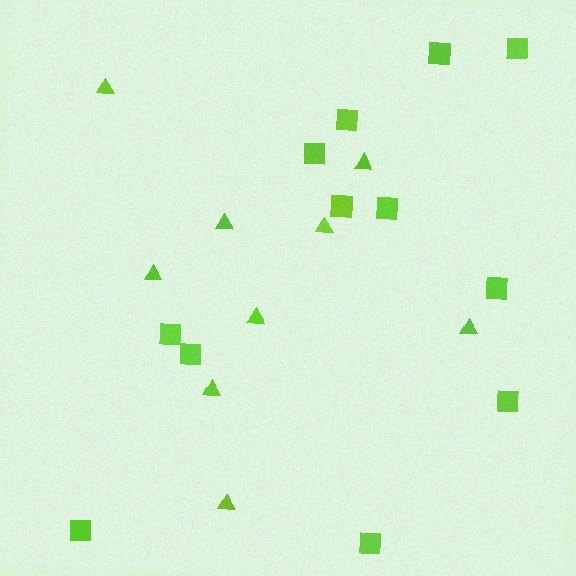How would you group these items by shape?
There are 2 groups: one group of squares (12) and one group of triangles (9).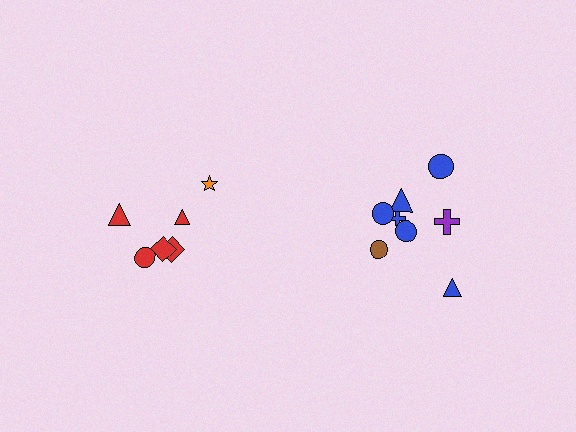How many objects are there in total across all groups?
There are 14 objects.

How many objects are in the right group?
There are 8 objects.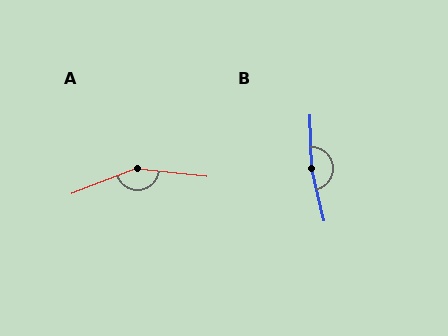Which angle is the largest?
B, at approximately 168 degrees.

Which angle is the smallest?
A, at approximately 153 degrees.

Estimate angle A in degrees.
Approximately 153 degrees.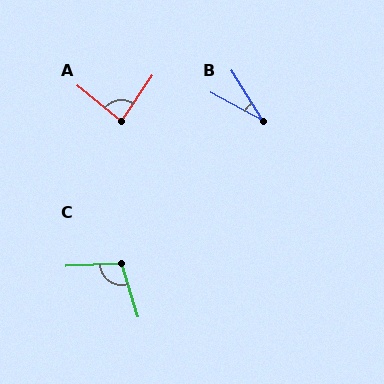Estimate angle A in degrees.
Approximately 85 degrees.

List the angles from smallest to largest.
B (30°), A (85°), C (104°).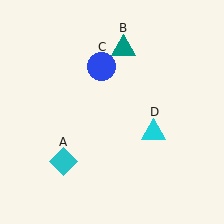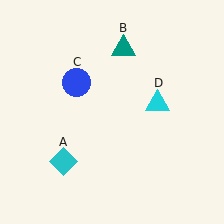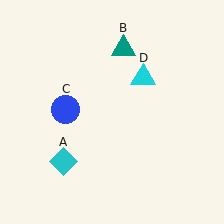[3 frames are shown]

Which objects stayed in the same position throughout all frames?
Cyan diamond (object A) and teal triangle (object B) remained stationary.